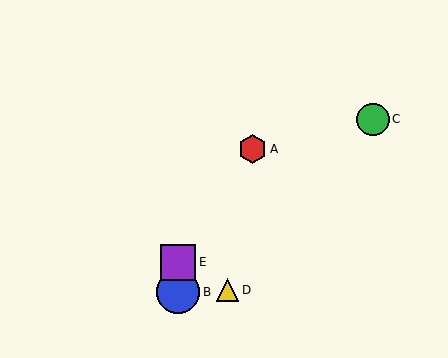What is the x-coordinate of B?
Object B is at x≈178.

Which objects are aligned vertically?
Objects B, E are aligned vertically.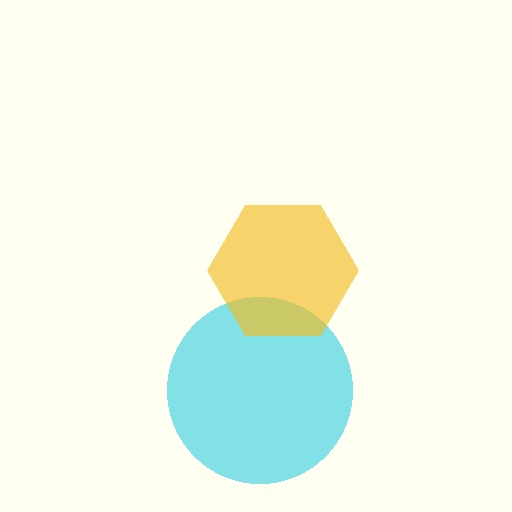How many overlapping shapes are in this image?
There are 2 overlapping shapes in the image.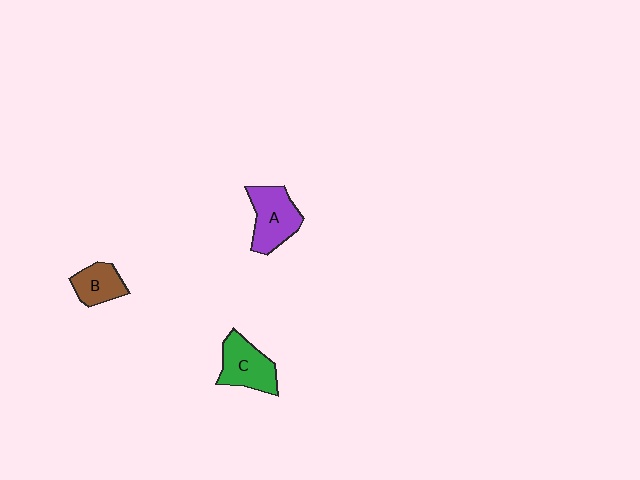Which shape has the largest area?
Shape A (purple).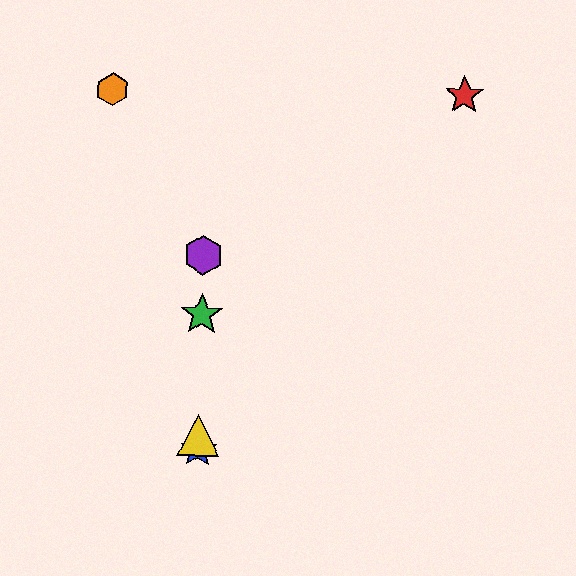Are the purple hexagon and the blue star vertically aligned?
Yes, both are at x≈203.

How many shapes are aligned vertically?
4 shapes (the blue star, the green star, the yellow triangle, the purple hexagon) are aligned vertically.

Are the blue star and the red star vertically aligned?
No, the blue star is at x≈198 and the red star is at x≈464.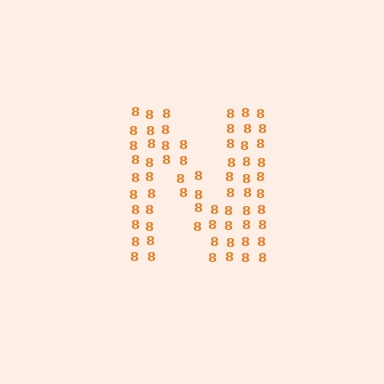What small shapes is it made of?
It is made of small digit 8's.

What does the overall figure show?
The overall figure shows the letter N.